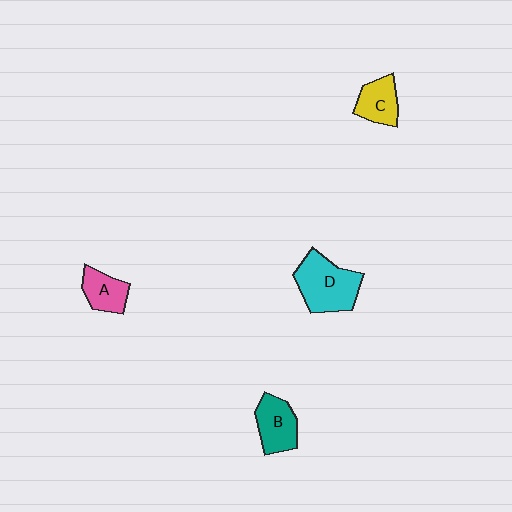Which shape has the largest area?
Shape D (cyan).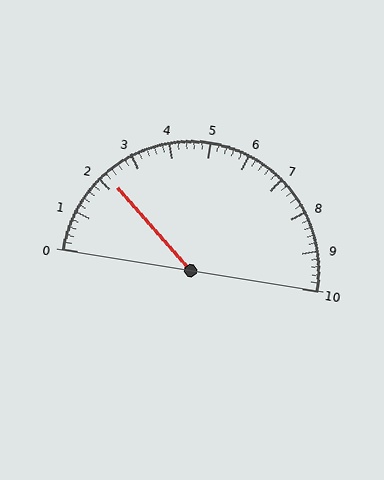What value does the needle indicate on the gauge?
The needle indicates approximately 2.2.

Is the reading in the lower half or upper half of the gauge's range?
The reading is in the lower half of the range (0 to 10).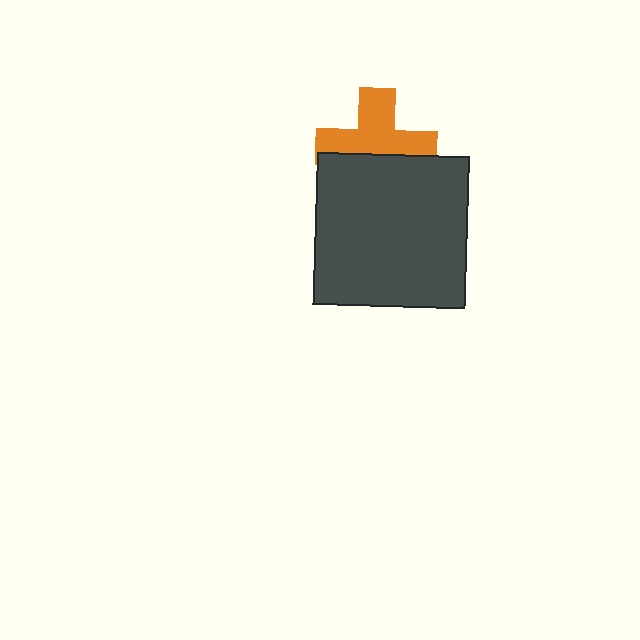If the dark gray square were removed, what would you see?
You would see the complete orange cross.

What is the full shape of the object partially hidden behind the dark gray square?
The partially hidden object is an orange cross.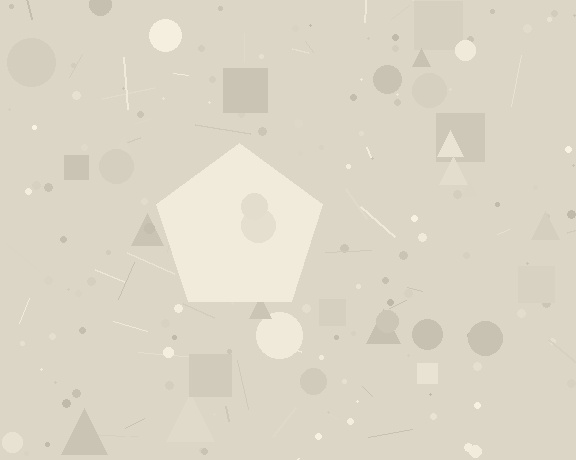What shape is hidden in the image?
A pentagon is hidden in the image.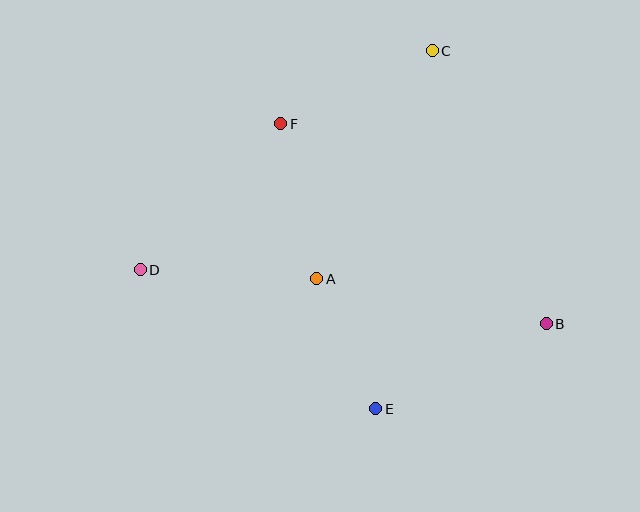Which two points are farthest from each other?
Points B and D are farthest from each other.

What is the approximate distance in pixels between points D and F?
The distance between D and F is approximately 203 pixels.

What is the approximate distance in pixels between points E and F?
The distance between E and F is approximately 300 pixels.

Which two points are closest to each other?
Points A and E are closest to each other.